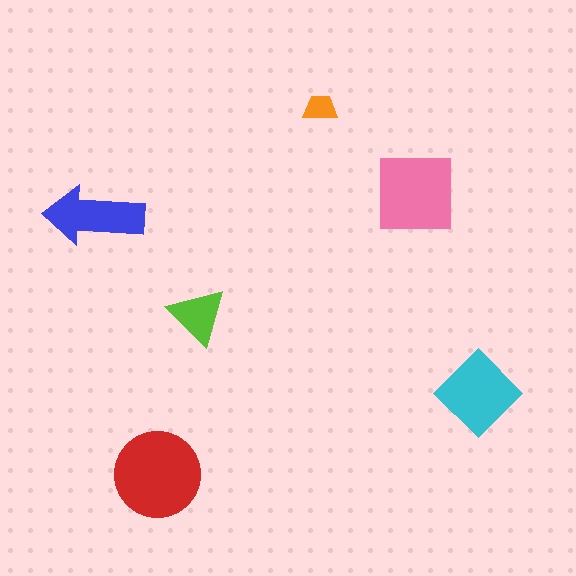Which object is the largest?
The red circle.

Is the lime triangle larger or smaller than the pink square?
Smaller.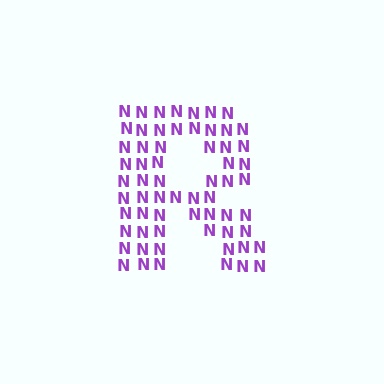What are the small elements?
The small elements are letter N's.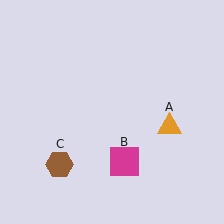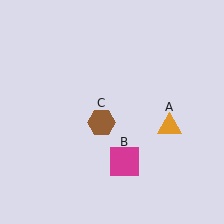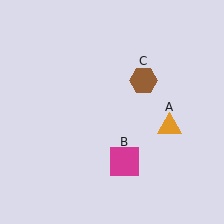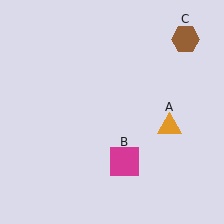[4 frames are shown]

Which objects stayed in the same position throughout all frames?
Orange triangle (object A) and magenta square (object B) remained stationary.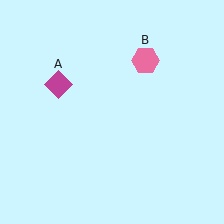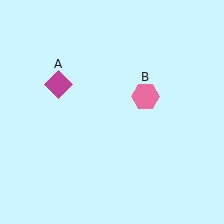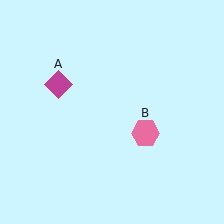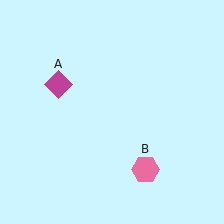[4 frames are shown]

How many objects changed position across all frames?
1 object changed position: pink hexagon (object B).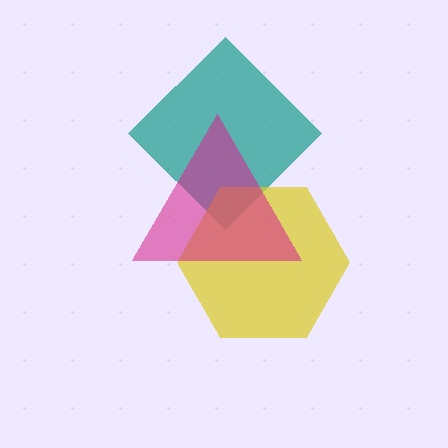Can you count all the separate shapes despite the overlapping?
Yes, there are 3 separate shapes.